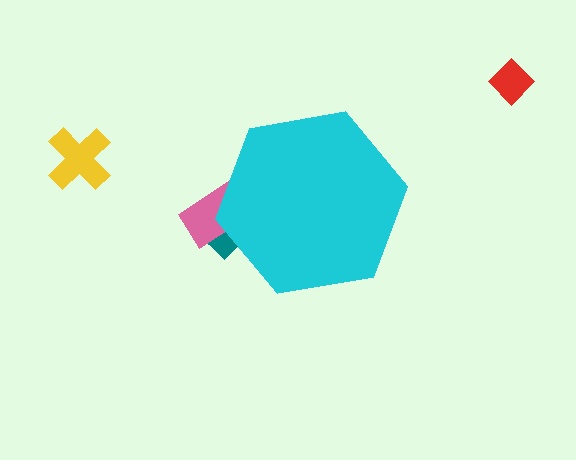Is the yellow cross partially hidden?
No, the yellow cross is fully visible.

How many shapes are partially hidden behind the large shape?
2 shapes are partially hidden.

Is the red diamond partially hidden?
No, the red diamond is fully visible.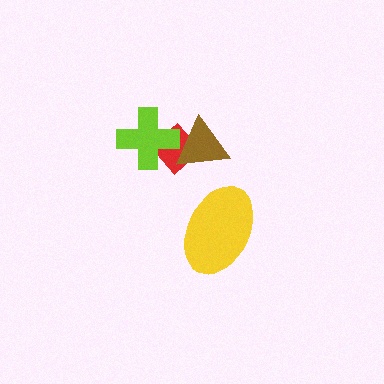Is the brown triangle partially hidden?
Yes, it is partially covered by another shape.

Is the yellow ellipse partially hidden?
No, no other shape covers it.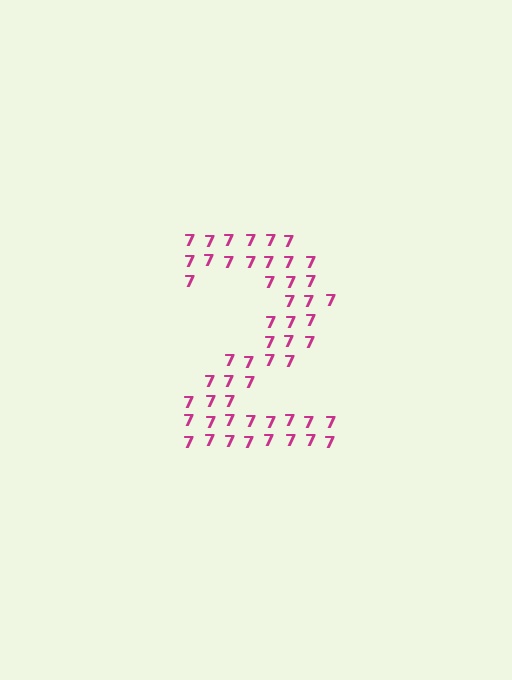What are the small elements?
The small elements are digit 7's.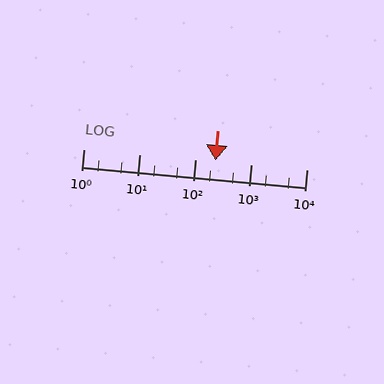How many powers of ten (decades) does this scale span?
The scale spans 4 decades, from 1 to 10000.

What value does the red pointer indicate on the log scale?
The pointer indicates approximately 230.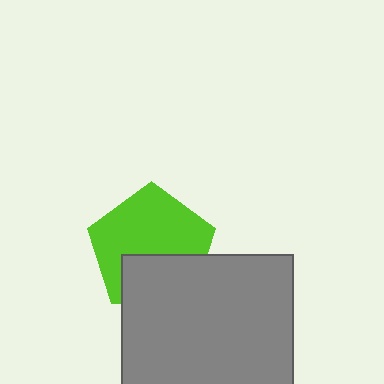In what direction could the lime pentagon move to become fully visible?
The lime pentagon could move up. That would shift it out from behind the gray rectangle entirely.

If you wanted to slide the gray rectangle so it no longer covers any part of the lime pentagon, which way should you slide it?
Slide it down — that is the most direct way to separate the two shapes.